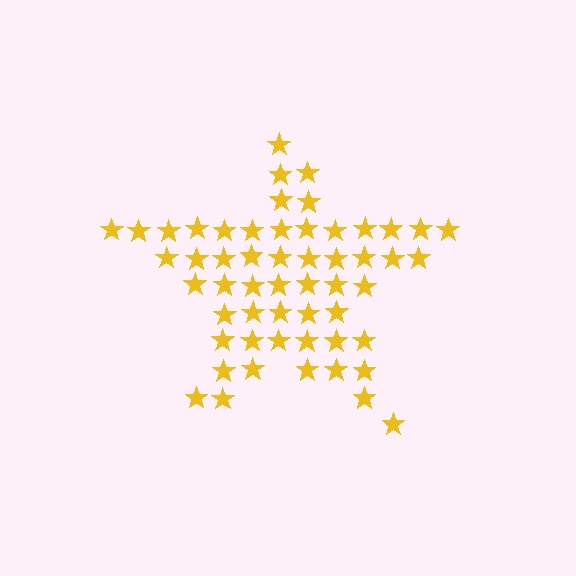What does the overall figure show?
The overall figure shows a star.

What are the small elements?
The small elements are stars.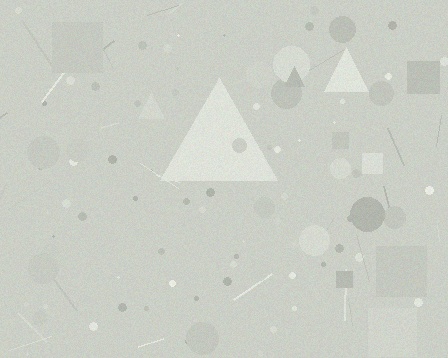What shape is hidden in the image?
A triangle is hidden in the image.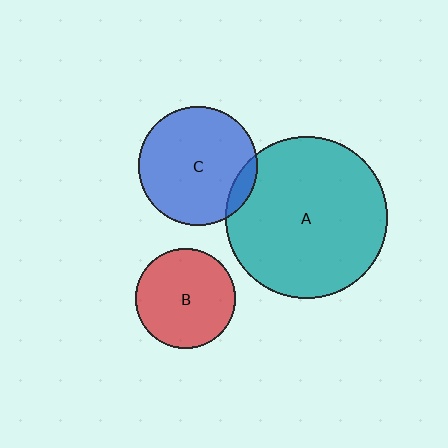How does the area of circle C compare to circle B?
Approximately 1.4 times.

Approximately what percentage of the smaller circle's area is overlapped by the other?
Approximately 10%.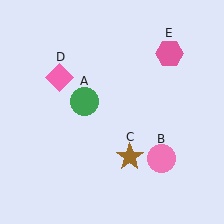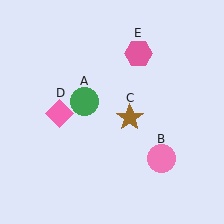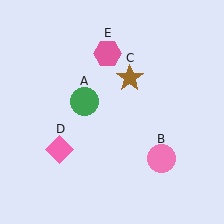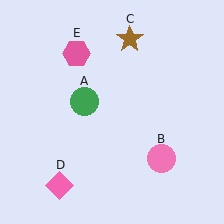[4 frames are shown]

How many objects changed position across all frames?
3 objects changed position: brown star (object C), pink diamond (object D), pink hexagon (object E).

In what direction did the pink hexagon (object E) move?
The pink hexagon (object E) moved left.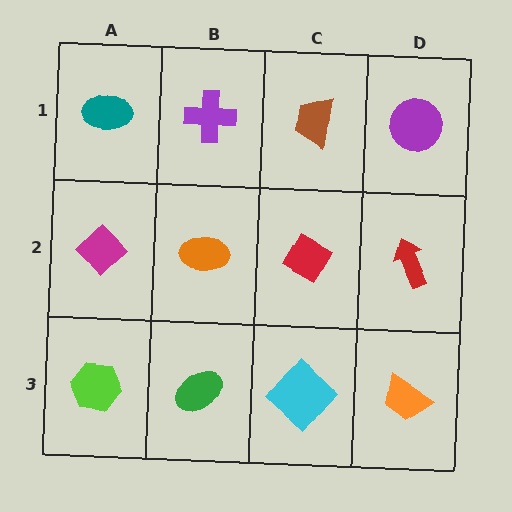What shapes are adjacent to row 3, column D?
A red arrow (row 2, column D), a cyan diamond (row 3, column C).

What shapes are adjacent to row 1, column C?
A red diamond (row 2, column C), a purple cross (row 1, column B), a purple circle (row 1, column D).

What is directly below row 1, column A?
A magenta diamond.